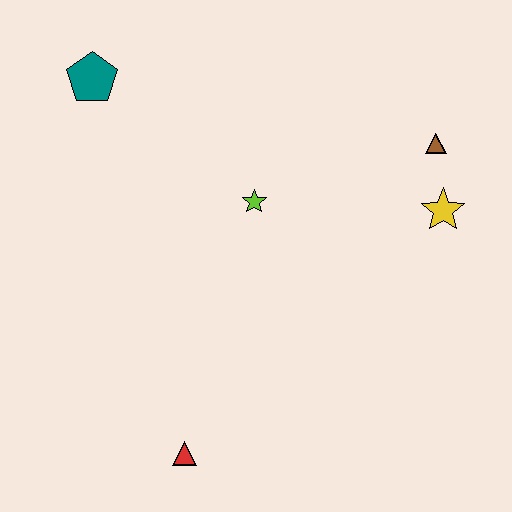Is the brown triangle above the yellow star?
Yes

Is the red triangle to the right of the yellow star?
No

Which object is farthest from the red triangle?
The brown triangle is farthest from the red triangle.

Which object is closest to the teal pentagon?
The lime star is closest to the teal pentagon.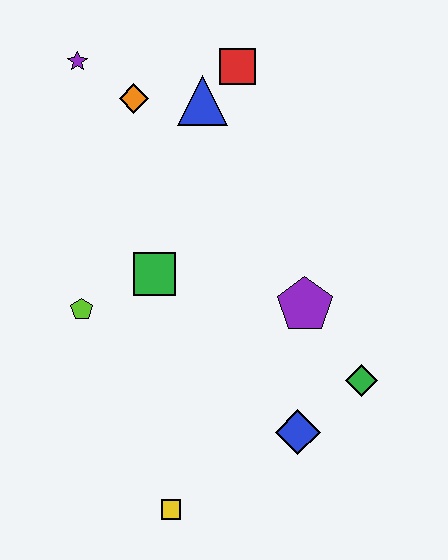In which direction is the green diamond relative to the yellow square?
The green diamond is to the right of the yellow square.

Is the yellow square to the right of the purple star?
Yes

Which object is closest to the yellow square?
The blue diamond is closest to the yellow square.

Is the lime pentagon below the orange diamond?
Yes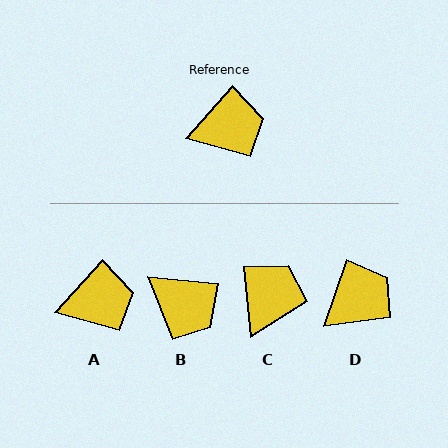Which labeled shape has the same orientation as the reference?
A.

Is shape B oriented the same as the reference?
No, it is off by about 53 degrees.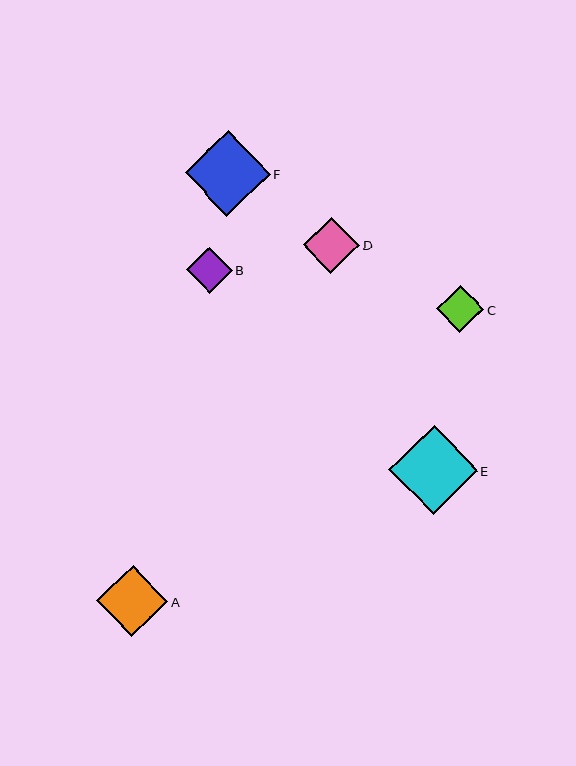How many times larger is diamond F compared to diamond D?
Diamond F is approximately 1.5 times the size of diamond D.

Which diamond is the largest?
Diamond E is the largest with a size of approximately 89 pixels.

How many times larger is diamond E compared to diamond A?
Diamond E is approximately 1.2 times the size of diamond A.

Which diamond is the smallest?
Diamond B is the smallest with a size of approximately 46 pixels.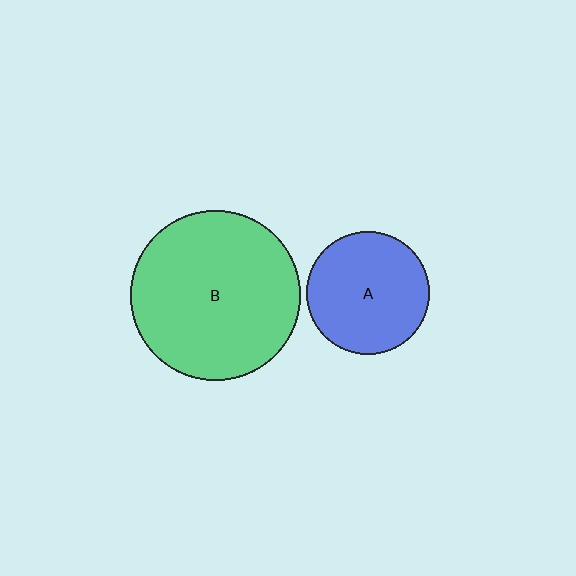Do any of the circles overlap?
No, none of the circles overlap.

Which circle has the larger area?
Circle B (green).